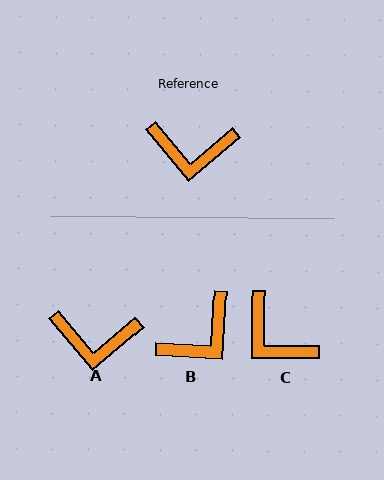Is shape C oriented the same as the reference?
No, it is off by about 40 degrees.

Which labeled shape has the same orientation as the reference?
A.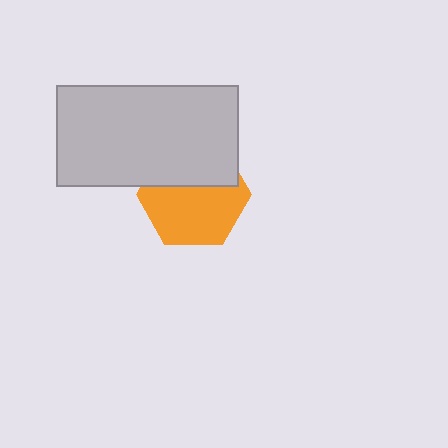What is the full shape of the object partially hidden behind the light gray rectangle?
The partially hidden object is an orange hexagon.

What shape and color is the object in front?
The object in front is a light gray rectangle.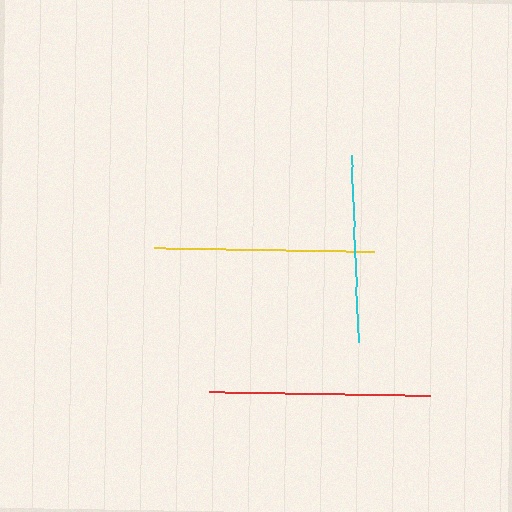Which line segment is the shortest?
The cyan line is the shortest at approximately 188 pixels.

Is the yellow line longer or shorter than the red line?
The yellow line is longer than the red line.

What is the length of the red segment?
The red segment is approximately 220 pixels long.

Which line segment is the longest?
The yellow line is the longest at approximately 220 pixels.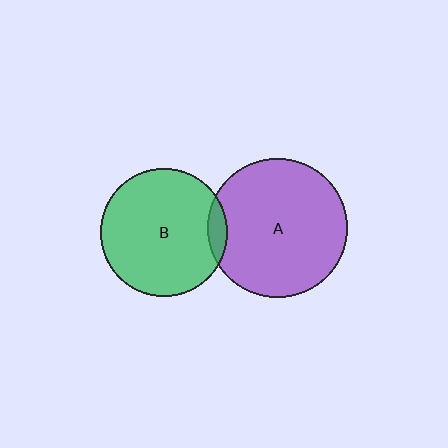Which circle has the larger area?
Circle A (purple).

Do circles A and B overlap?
Yes.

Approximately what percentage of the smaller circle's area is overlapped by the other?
Approximately 5%.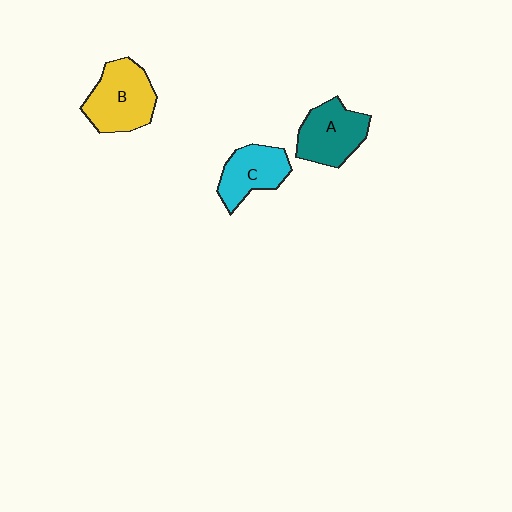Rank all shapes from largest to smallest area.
From largest to smallest: B (yellow), A (teal), C (cyan).